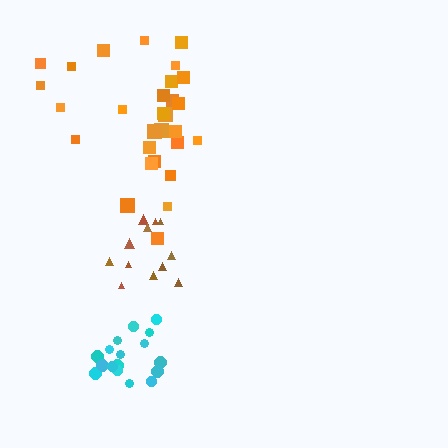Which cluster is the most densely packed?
Cyan.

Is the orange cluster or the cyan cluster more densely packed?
Cyan.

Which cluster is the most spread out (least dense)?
Orange.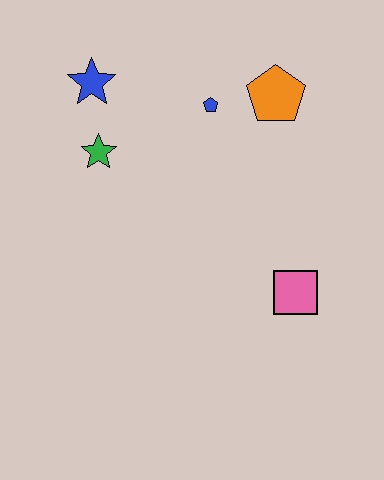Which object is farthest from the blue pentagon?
The pink square is farthest from the blue pentagon.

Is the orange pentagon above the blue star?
No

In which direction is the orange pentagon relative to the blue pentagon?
The orange pentagon is to the right of the blue pentagon.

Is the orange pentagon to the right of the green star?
Yes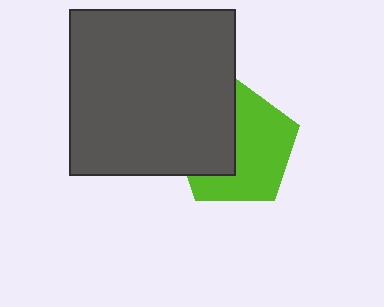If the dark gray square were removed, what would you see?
You would see the complete lime pentagon.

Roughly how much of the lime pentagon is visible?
About half of it is visible (roughly 60%).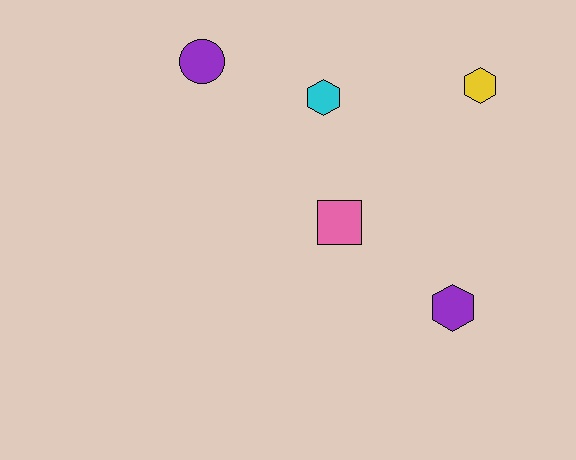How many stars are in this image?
There are no stars.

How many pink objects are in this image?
There is 1 pink object.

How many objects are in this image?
There are 5 objects.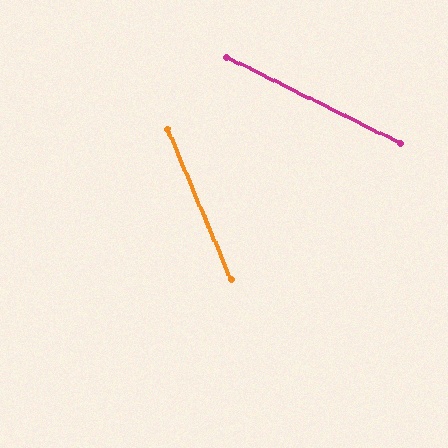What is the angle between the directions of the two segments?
Approximately 41 degrees.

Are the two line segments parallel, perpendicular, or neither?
Neither parallel nor perpendicular — they differ by about 41°.